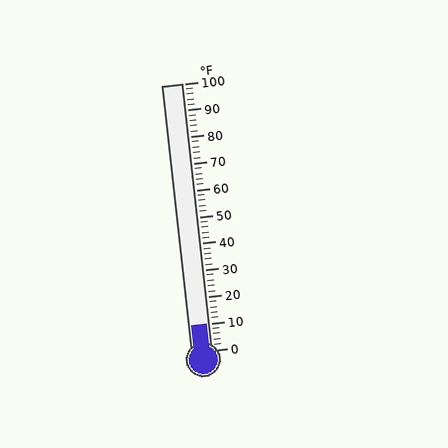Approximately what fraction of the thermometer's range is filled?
The thermometer is filled to approximately 10% of its range.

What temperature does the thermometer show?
The thermometer shows approximately 10°F.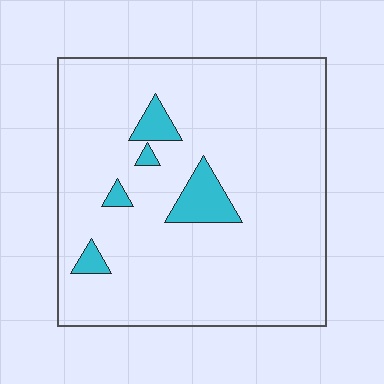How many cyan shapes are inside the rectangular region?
5.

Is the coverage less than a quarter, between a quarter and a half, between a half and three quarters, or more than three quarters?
Less than a quarter.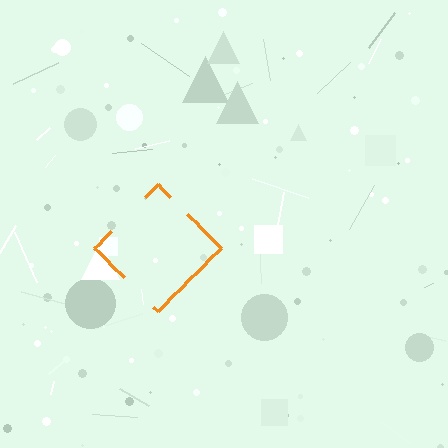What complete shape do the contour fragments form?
The contour fragments form a diamond.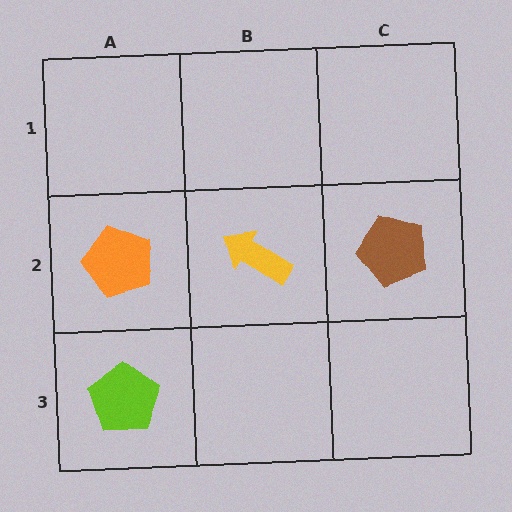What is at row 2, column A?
An orange pentagon.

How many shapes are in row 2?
3 shapes.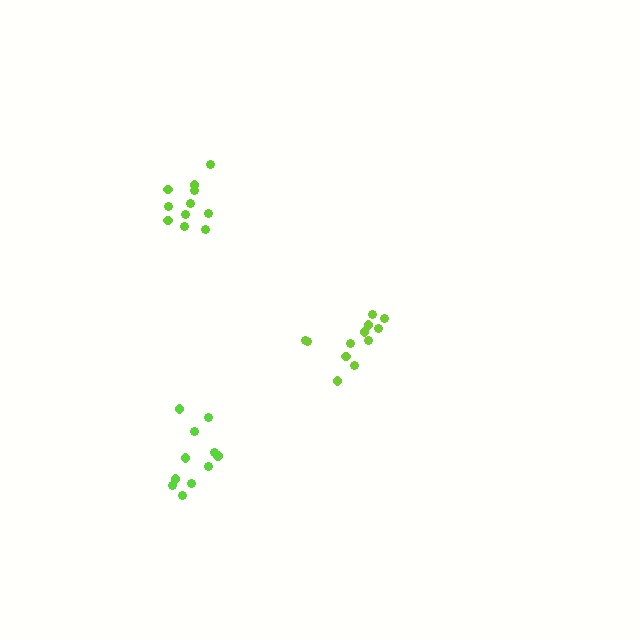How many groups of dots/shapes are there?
There are 3 groups.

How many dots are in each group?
Group 1: 12 dots, Group 2: 11 dots, Group 3: 11 dots (34 total).